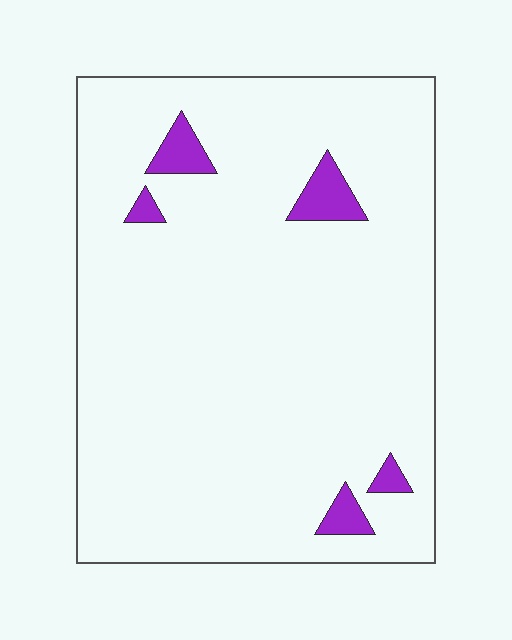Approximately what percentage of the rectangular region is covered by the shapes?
Approximately 5%.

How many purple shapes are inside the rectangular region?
5.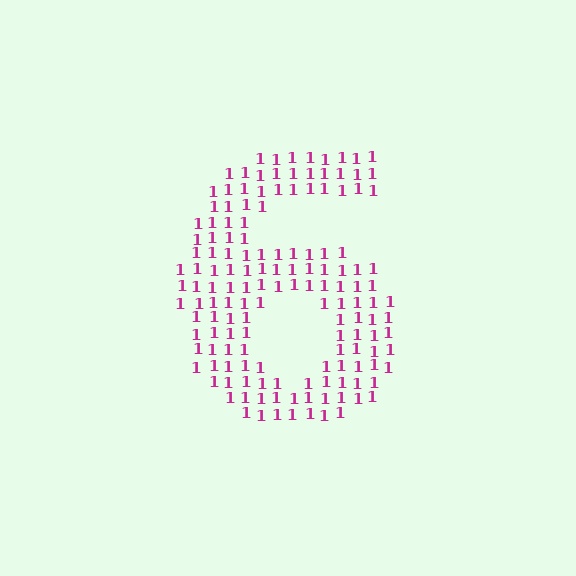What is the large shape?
The large shape is the digit 6.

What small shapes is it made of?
It is made of small digit 1's.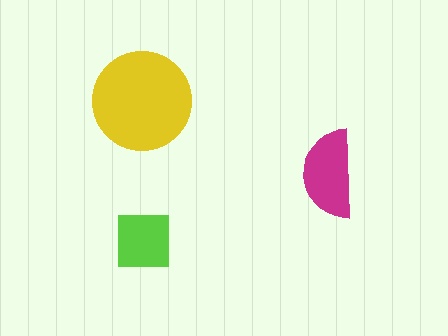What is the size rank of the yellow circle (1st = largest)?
1st.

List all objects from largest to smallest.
The yellow circle, the magenta semicircle, the lime square.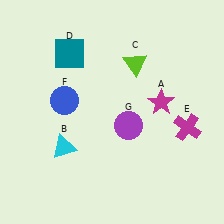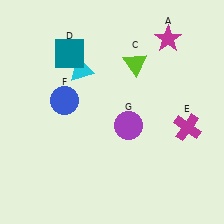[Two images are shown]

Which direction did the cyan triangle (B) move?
The cyan triangle (B) moved up.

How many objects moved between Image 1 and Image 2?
2 objects moved between the two images.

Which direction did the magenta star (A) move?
The magenta star (A) moved up.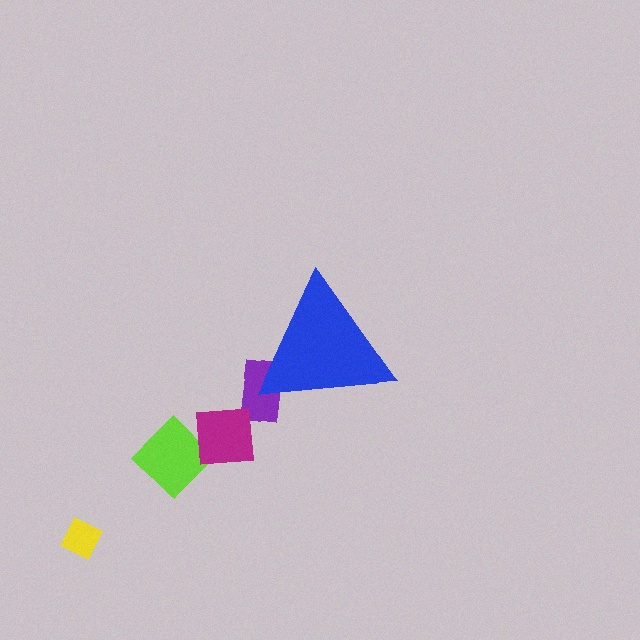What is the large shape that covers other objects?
A blue triangle.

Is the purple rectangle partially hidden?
Yes, the purple rectangle is partially hidden behind the blue triangle.